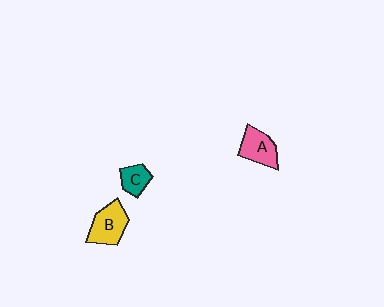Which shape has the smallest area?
Shape C (teal).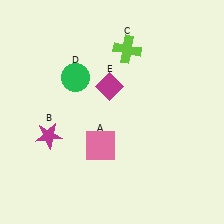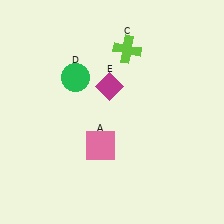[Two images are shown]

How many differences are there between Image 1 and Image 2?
There is 1 difference between the two images.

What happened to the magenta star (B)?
The magenta star (B) was removed in Image 2. It was in the bottom-left area of Image 1.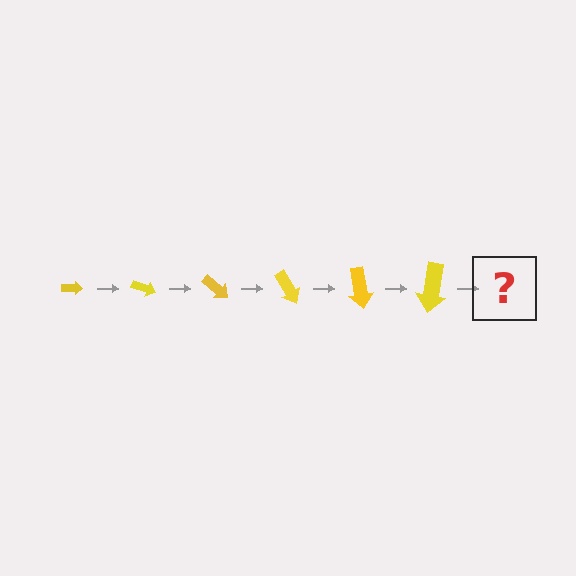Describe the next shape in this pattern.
It should be an arrow, larger than the previous one and rotated 120 degrees from the start.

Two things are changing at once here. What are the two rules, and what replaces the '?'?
The two rules are that the arrow grows larger each step and it rotates 20 degrees each step. The '?' should be an arrow, larger than the previous one and rotated 120 degrees from the start.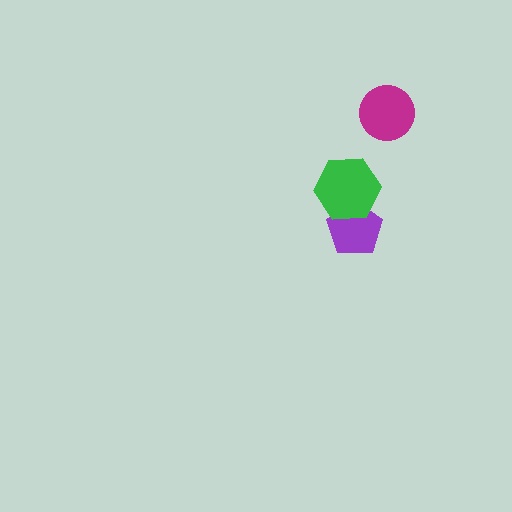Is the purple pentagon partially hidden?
Yes, it is partially covered by another shape.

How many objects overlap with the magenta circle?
0 objects overlap with the magenta circle.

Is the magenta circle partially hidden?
No, no other shape covers it.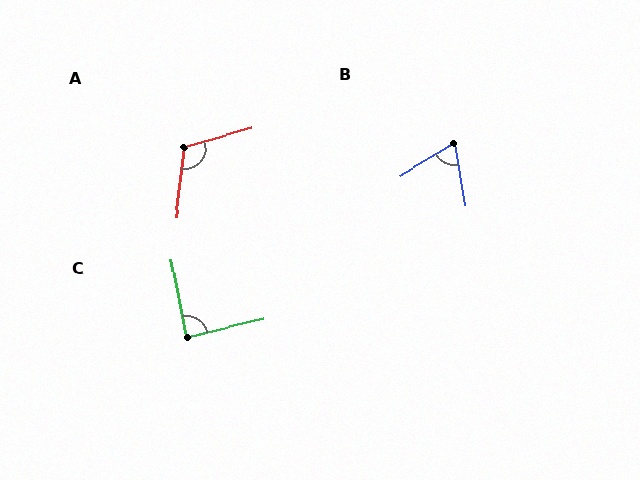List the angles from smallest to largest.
B (69°), C (88°), A (112°).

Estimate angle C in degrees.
Approximately 88 degrees.